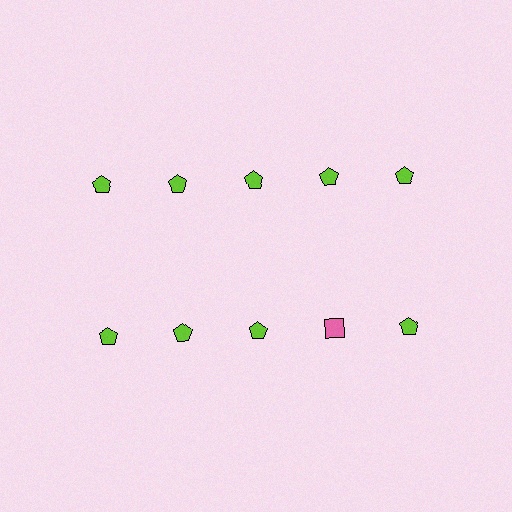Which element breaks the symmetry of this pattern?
The pink square in the second row, second from right column breaks the symmetry. All other shapes are lime pentagons.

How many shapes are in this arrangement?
There are 10 shapes arranged in a grid pattern.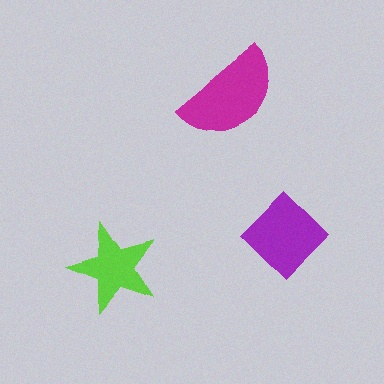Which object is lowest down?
The lime star is bottommost.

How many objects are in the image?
There are 3 objects in the image.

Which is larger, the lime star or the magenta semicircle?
The magenta semicircle.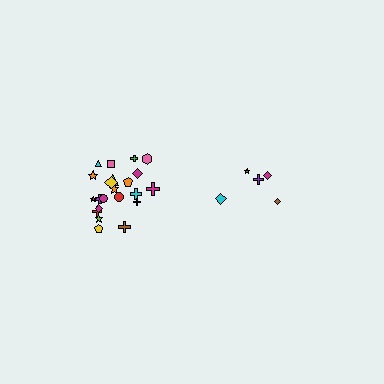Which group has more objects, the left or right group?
The left group.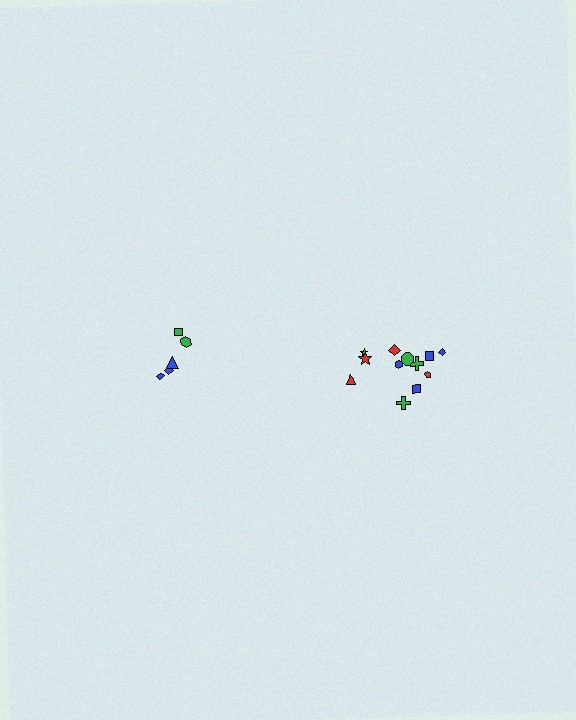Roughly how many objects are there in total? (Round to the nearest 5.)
Roughly 15 objects in total.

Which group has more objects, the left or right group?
The right group.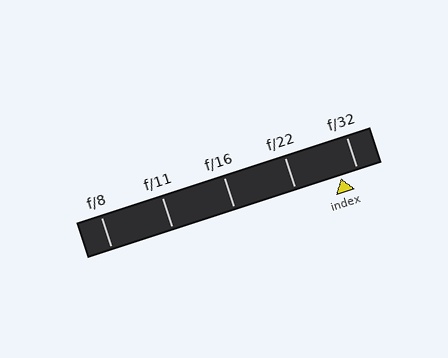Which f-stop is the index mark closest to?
The index mark is closest to f/32.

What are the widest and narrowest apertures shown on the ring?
The widest aperture shown is f/8 and the narrowest is f/32.